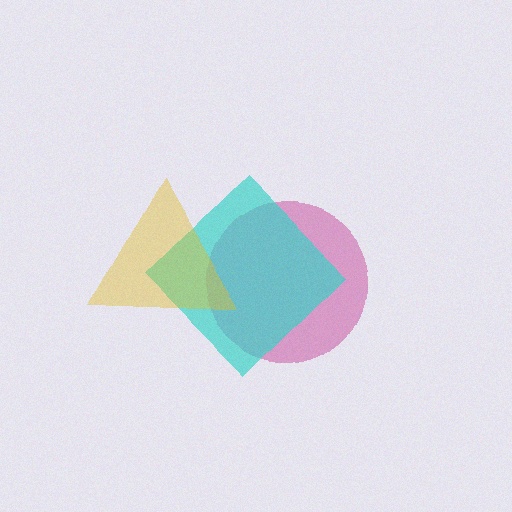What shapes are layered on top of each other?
The layered shapes are: a magenta circle, a cyan diamond, a yellow triangle.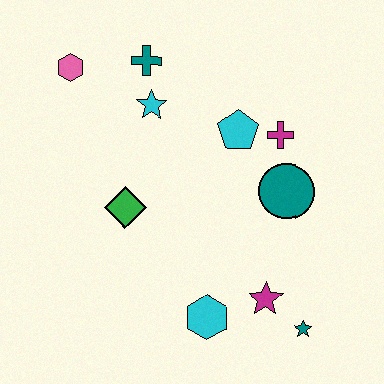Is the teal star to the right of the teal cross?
Yes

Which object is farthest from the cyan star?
The teal star is farthest from the cyan star.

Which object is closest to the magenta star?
The teal star is closest to the magenta star.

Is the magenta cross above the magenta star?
Yes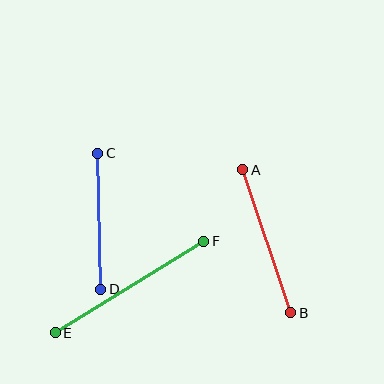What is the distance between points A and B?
The distance is approximately 151 pixels.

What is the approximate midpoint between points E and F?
The midpoint is at approximately (129, 287) pixels.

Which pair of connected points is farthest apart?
Points E and F are farthest apart.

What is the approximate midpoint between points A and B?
The midpoint is at approximately (267, 241) pixels.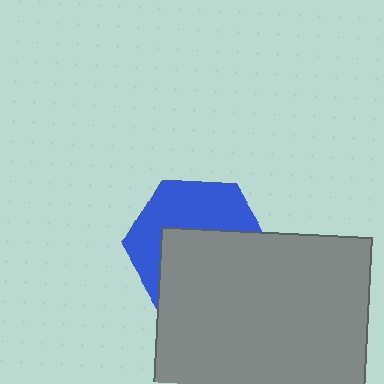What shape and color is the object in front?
The object in front is a gray square.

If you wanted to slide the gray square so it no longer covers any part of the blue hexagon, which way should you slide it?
Slide it down — that is the most direct way to separate the two shapes.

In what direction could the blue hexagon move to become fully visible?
The blue hexagon could move up. That would shift it out from behind the gray square entirely.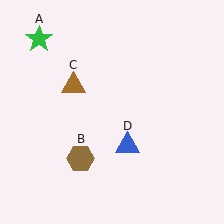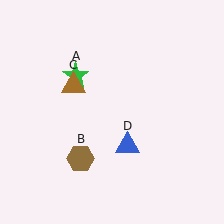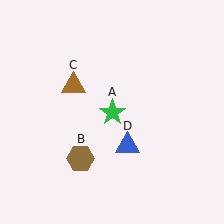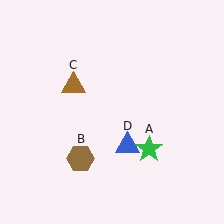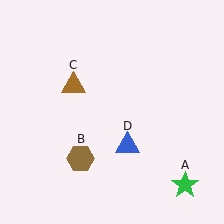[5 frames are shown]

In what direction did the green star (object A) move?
The green star (object A) moved down and to the right.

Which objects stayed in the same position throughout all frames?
Brown hexagon (object B) and brown triangle (object C) and blue triangle (object D) remained stationary.